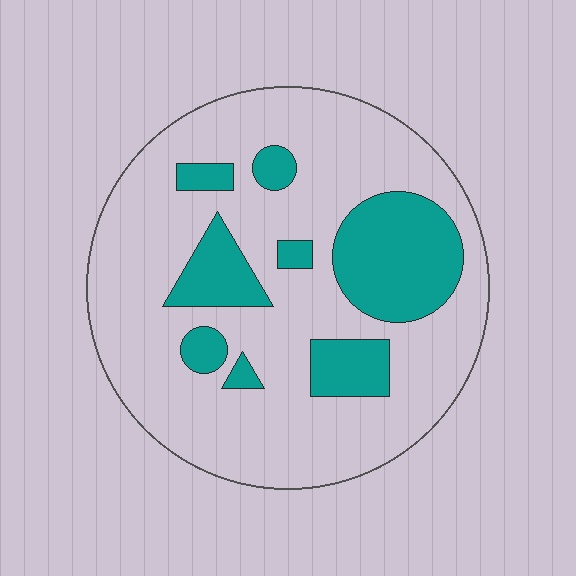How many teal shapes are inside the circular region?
8.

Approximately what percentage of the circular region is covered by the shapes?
Approximately 25%.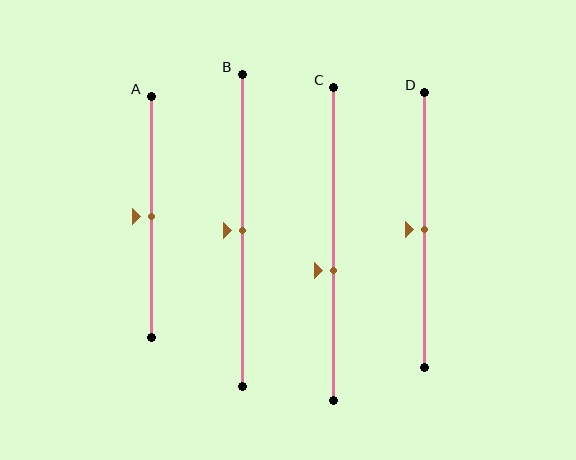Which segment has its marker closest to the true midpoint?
Segment A has its marker closest to the true midpoint.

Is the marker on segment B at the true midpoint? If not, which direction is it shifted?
Yes, the marker on segment B is at the true midpoint.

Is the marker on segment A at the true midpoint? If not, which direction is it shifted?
Yes, the marker on segment A is at the true midpoint.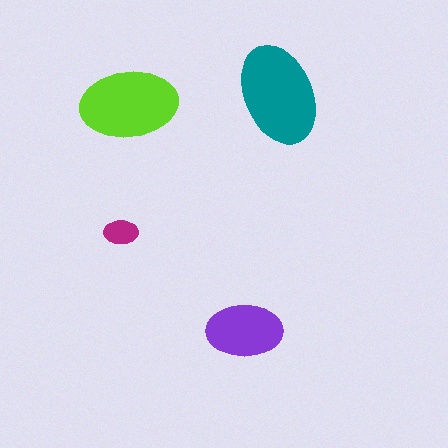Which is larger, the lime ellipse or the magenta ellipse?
The lime one.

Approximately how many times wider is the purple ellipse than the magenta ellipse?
About 2 times wider.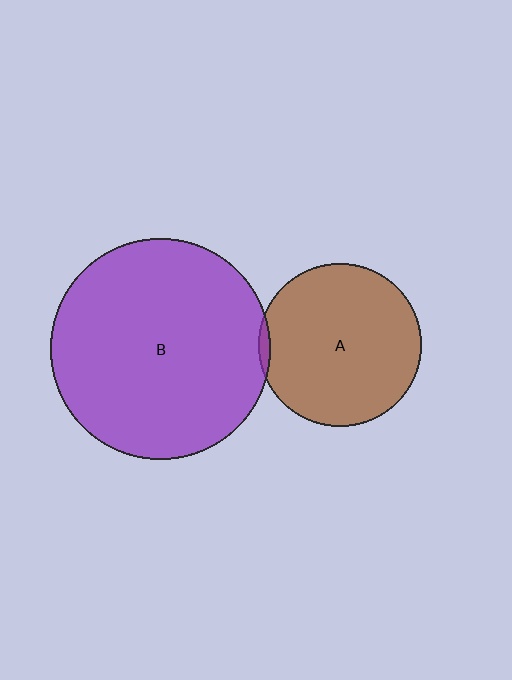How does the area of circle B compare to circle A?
Approximately 1.8 times.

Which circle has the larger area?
Circle B (purple).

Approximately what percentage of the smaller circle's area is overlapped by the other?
Approximately 5%.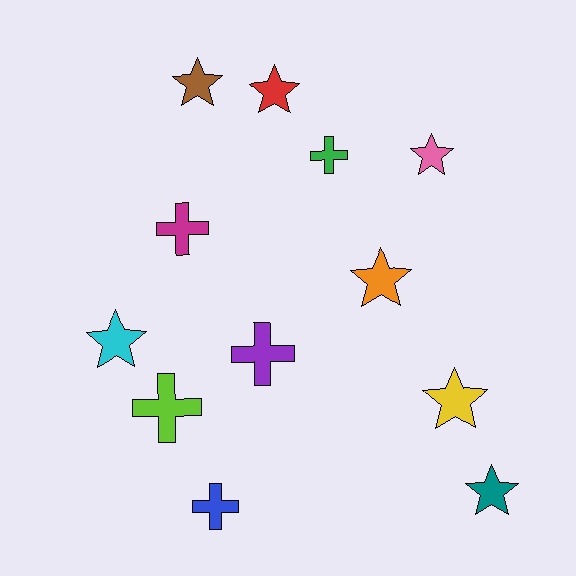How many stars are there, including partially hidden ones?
There are 7 stars.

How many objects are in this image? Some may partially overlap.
There are 12 objects.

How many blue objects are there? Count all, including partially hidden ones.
There is 1 blue object.